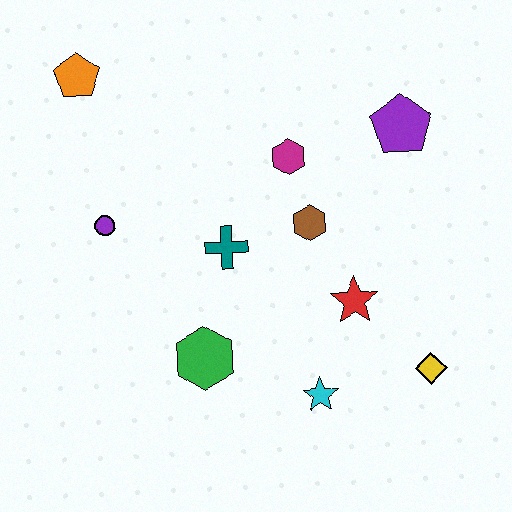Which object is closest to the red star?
The brown hexagon is closest to the red star.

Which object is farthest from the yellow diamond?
The orange pentagon is farthest from the yellow diamond.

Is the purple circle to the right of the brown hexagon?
No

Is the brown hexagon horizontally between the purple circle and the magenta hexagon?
No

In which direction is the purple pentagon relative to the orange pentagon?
The purple pentagon is to the right of the orange pentagon.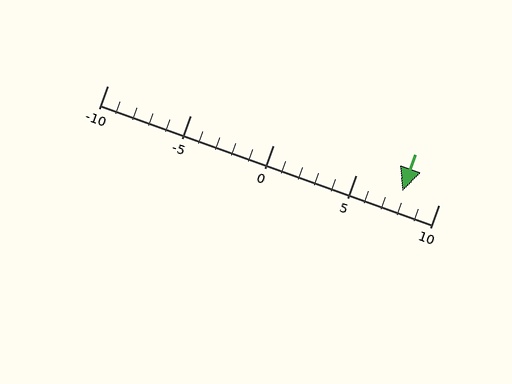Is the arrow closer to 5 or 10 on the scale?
The arrow is closer to 10.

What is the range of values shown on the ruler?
The ruler shows values from -10 to 10.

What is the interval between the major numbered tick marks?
The major tick marks are spaced 5 units apart.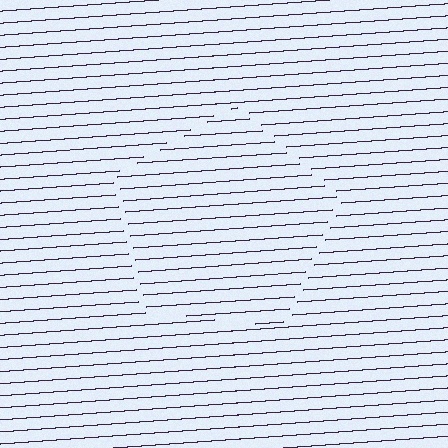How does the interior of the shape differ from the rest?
The interior of the shape contains the same grating, shifted by half a period — the contour is defined by the phase discontinuity where line-ends from the inner and outer gratings abut.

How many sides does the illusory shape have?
5 sides — the line-ends trace a pentagon.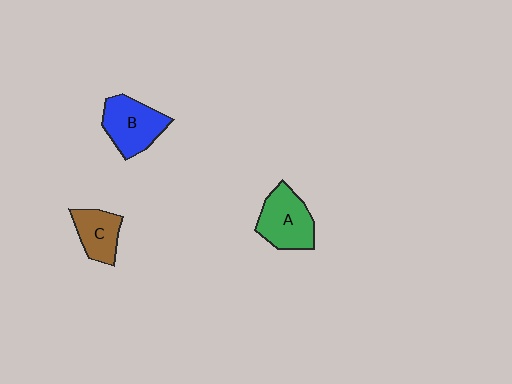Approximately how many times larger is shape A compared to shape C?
Approximately 1.4 times.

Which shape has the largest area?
Shape A (green).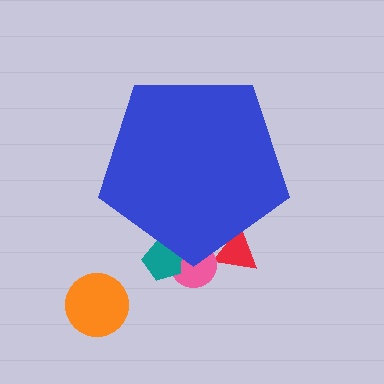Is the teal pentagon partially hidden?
Yes, the teal pentagon is partially hidden behind the blue pentagon.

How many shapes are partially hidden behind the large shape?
3 shapes are partially hidden.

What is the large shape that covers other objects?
A blue pentagon.